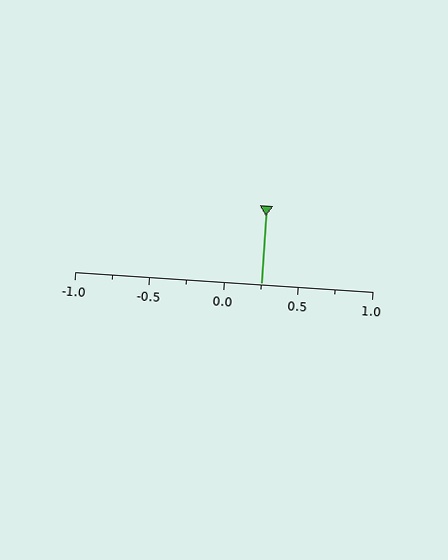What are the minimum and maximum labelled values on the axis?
The axis runs from -1.0 to 1.0.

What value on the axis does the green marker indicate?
The marker indicates approximately 0.25.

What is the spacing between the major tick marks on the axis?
The major ticks are spaced 0.5 apart.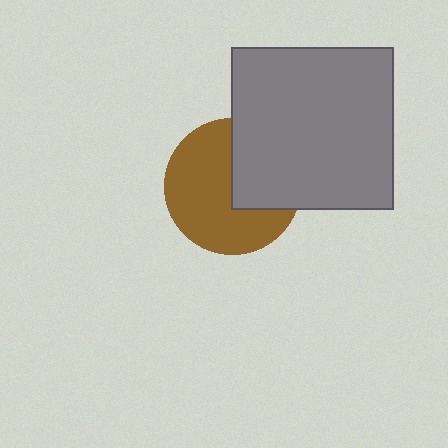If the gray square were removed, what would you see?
You would see the complete brown circle.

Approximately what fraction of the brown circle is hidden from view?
Roughly 36% of the brown circle is hidden behind the gray square.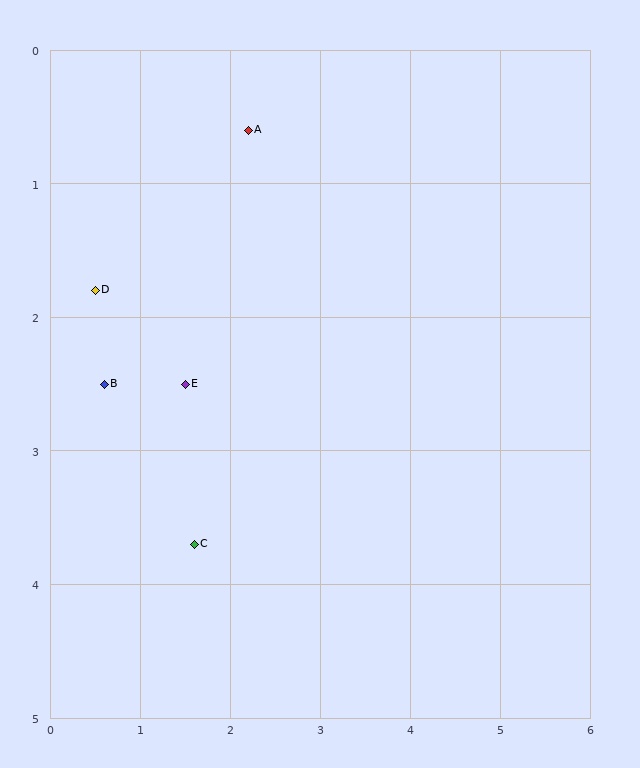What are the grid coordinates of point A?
Point A is at approximately (2.2, 0.6).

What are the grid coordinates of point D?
Point D is at approximately (0.5, 1.8).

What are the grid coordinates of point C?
Point C is at approximately (1.6, 3.7).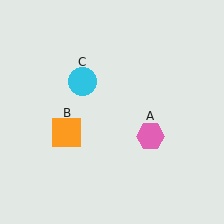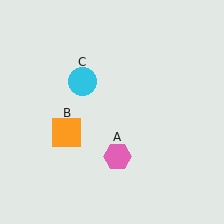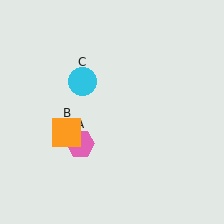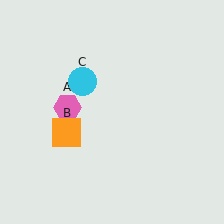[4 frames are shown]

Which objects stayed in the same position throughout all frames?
Orange square (object B) and cyan circle (object C) remained stationary.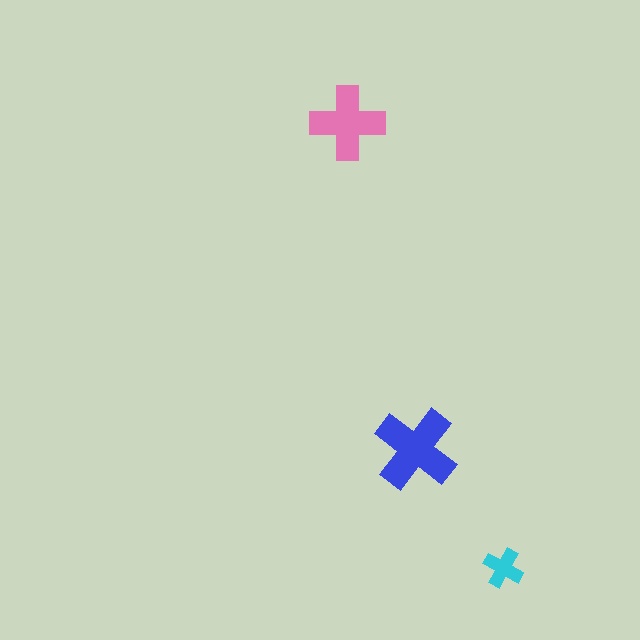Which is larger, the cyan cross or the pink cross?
The pink one.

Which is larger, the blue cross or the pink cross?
The blue one.